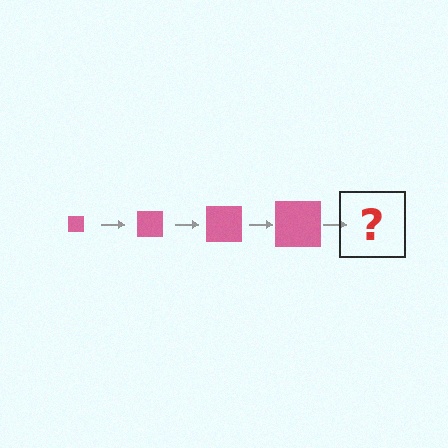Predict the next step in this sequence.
The next step is a pink square, larger than the previous one.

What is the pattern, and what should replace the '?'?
The pattern is that the square gets progressively larger each step. The '?' should be a pink square, larger than the previous one.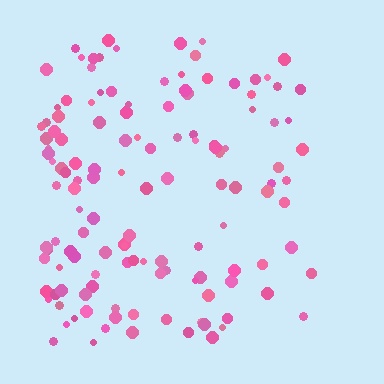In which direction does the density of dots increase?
From right to left, with the left side densest.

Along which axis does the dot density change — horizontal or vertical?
Horizontal.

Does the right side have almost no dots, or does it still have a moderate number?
Still a moderate number, just noticeably fewer than the left.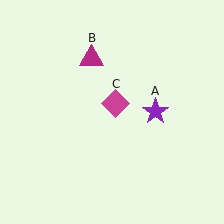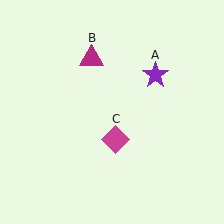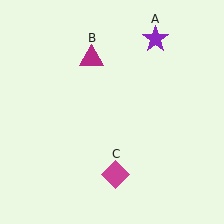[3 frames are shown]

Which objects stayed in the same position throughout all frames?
Magenta triangle (object B) remained stationary.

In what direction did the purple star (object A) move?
The purple star (object A) moved up.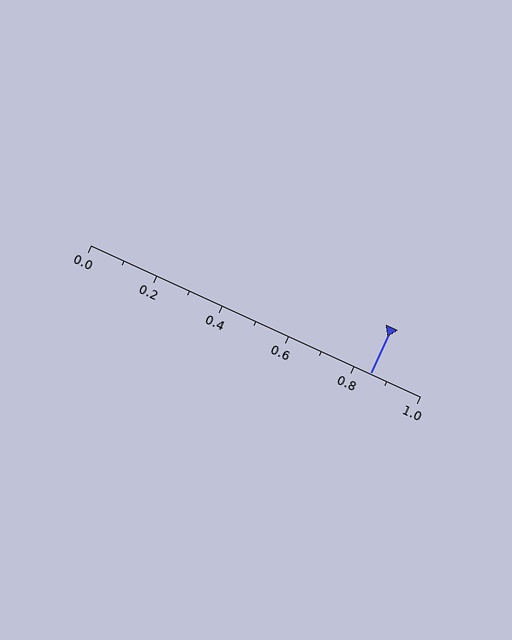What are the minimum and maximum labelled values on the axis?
The axis runs from 0.0 to 1.0.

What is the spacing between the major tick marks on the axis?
The major ticks are spaced 0.2 apart.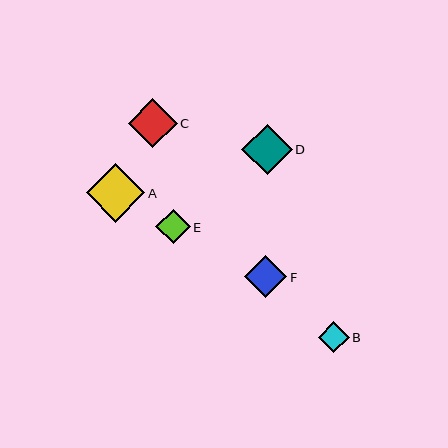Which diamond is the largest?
Diamond A is the largest with a size of approximately 59 pixels.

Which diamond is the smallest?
Diamond B is the smallest with a size of approximately 31 pixels.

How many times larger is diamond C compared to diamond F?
Diamond C is approximately 1.1 times the size of diamond F.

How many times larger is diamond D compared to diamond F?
Diamond D is approximately 1.2 times the size of diamond F.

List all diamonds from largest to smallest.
From largest to smallest: A, D, C, F, E, B.